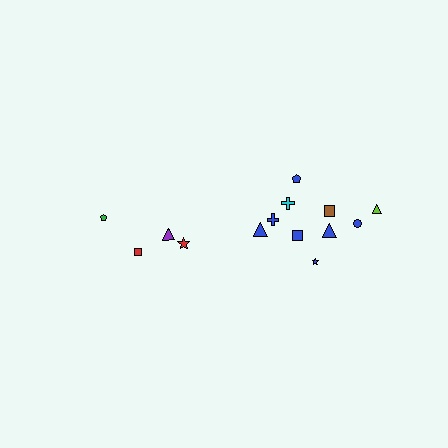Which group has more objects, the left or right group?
The right group.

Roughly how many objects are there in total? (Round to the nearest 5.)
Roughly 15 objects in total.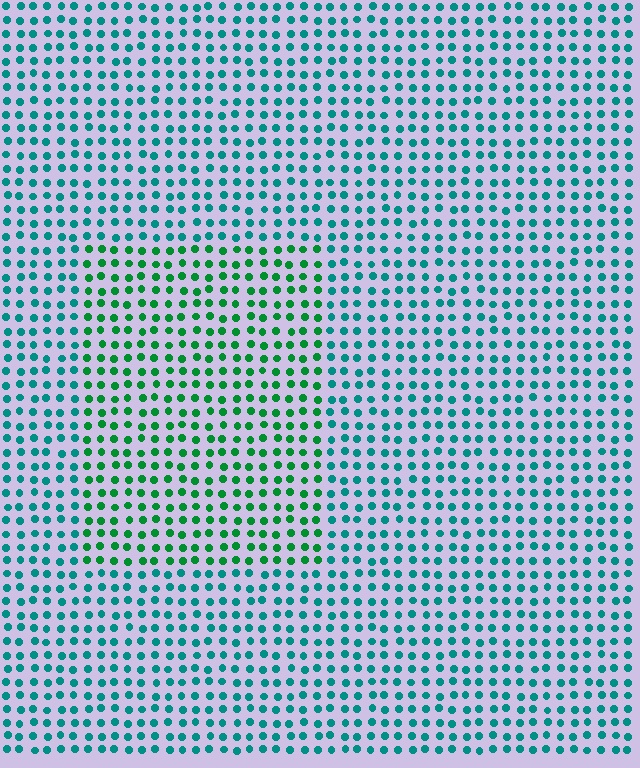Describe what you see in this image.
The image is filled with small teal elements in a uniform arrangement. A rectangle-shaped region is visible where the elements are tinted to a slightly different hue, forming a subtle color boundary.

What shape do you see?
I see a rectangle.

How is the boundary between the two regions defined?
The boundary is defined purely by a slight shift in hue (about 36 degrees). Spacing, size, and orientation are identical on both sides.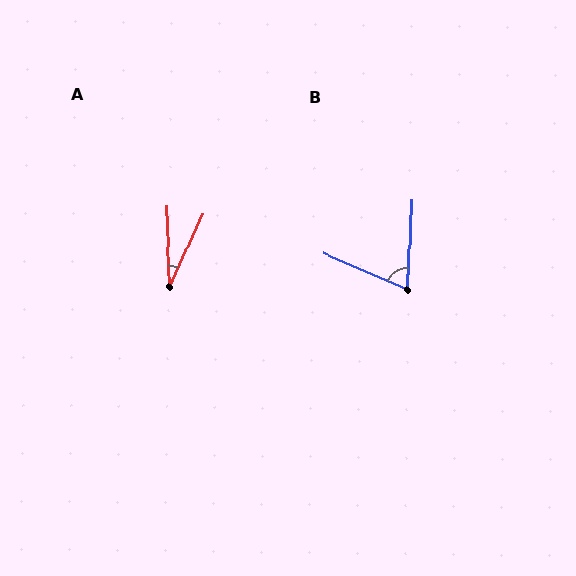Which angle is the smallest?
A, at approximately 26 degrees.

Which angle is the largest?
B, at approximately 69 degrees.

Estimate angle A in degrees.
Approximately 26 degrees.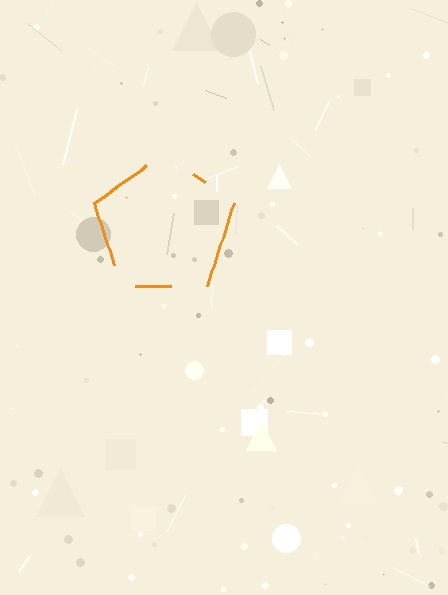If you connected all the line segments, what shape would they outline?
They would outline a pentagon.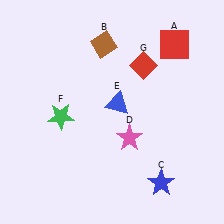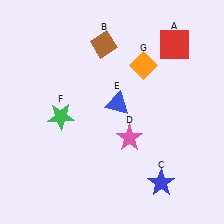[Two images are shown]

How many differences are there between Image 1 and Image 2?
There is 1 difference between the two images.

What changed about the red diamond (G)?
In Image 1, G is red. In Image 2, it changed to orange.